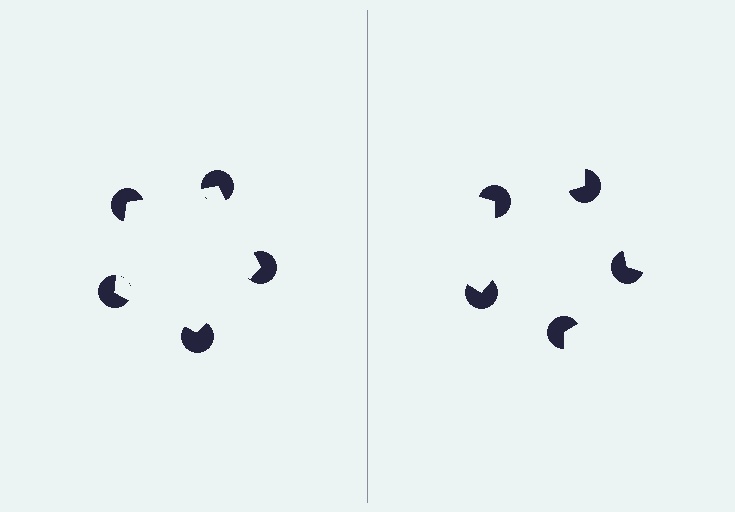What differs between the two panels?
The pac-man discs are positioned identically on both sides; only the wedge orientations differ. On the left they align to a pentagon; on the right they are misaligned.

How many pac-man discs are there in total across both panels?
10 — 5 on each side.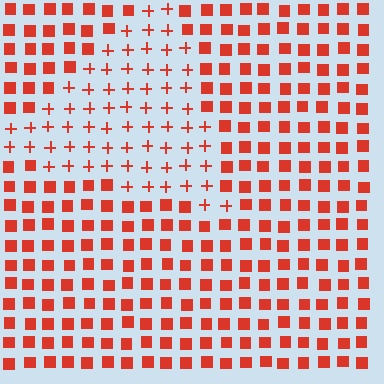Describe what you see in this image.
The image is filled with small red elements arranged in a uniform grid. A triangle-shaped region contains plus signs, while the surrounding area contains squares. The boundary is defined purely by the change in element shape.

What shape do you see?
I see a triangle.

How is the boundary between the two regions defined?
The boundary is defined by a change in element shape: plus signs inside vs. squares outside. All elements share the same color and spacing.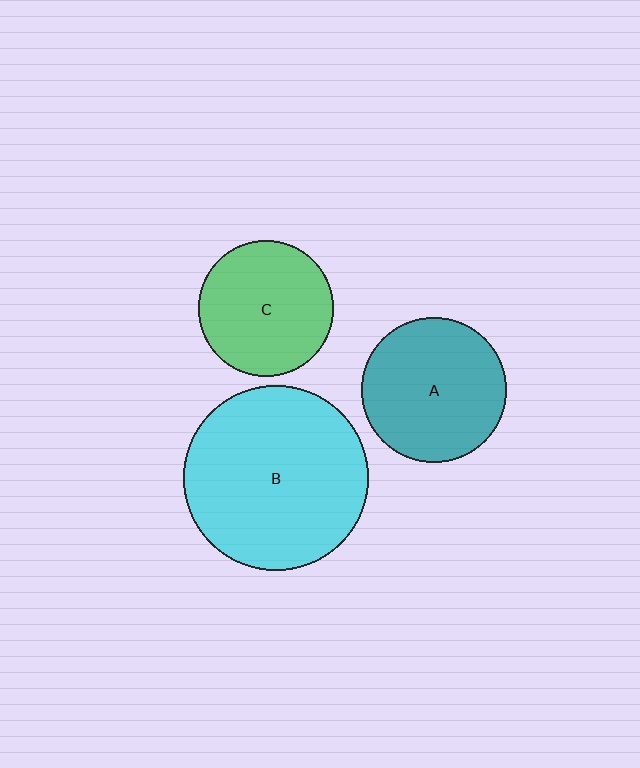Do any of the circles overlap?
No, none of the circles overlap.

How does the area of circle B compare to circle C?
Approximately 1.9 times.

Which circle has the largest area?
Circle B (cyan).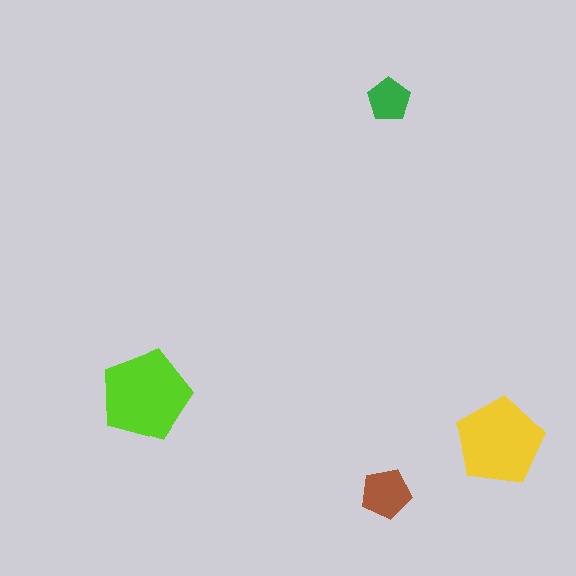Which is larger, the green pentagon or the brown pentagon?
The brown one.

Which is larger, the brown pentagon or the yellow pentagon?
The yellow one.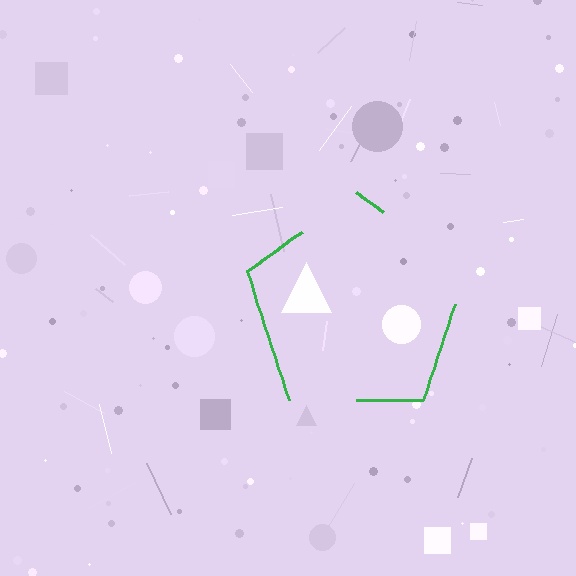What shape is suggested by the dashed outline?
The dashed outline suggests a pentagon.